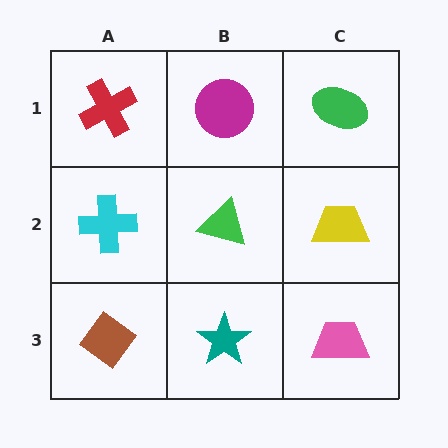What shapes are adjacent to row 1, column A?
A cyan cross (row 2, column A), a magenta circle (row 1, column B).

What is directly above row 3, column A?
A cyan cross.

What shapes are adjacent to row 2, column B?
A magenta circle (row 1, column B), a teal star (row 3, column B), a cyan cross (row 2, column A), a yellow trapezoid (row 2, column C).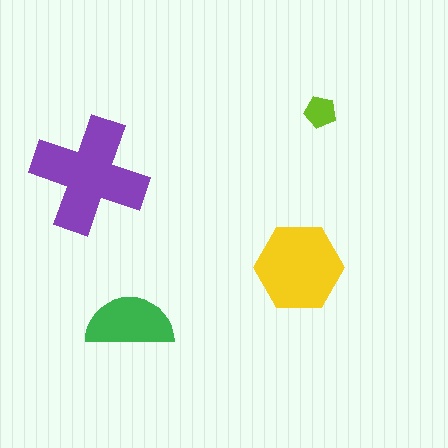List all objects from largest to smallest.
The purple cross, the yellow hexagon, the green semicircle, the lime pentagon.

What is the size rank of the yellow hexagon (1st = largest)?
2nd.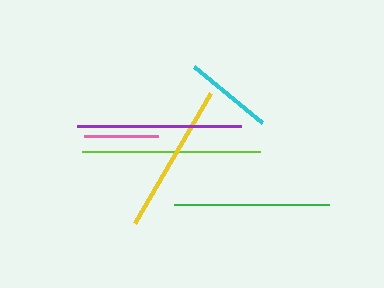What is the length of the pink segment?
The pink segment is approximately 74 pixels long.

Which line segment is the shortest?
The pink line is the shortest at approximately 74 pixels.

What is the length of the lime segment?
The lime segment is approximately 178 pixels long.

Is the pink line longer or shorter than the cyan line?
The cyan line is longer than the pink line.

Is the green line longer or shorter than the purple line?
The purple line is longer than the green line.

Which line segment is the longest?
The lime line is the longest at approximately 178 pixels.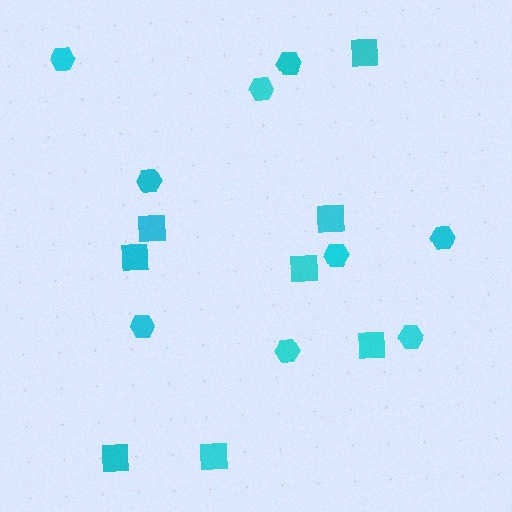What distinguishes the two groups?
There are 2 groups: one group of squares (8) and one group of hexagons (9).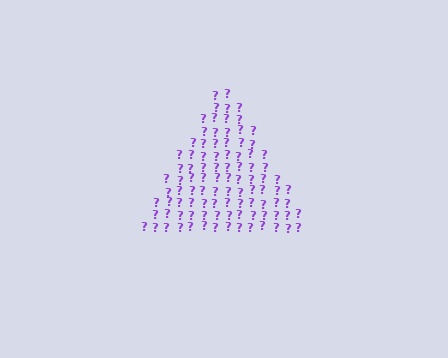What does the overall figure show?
The overall figure shows a triangle.